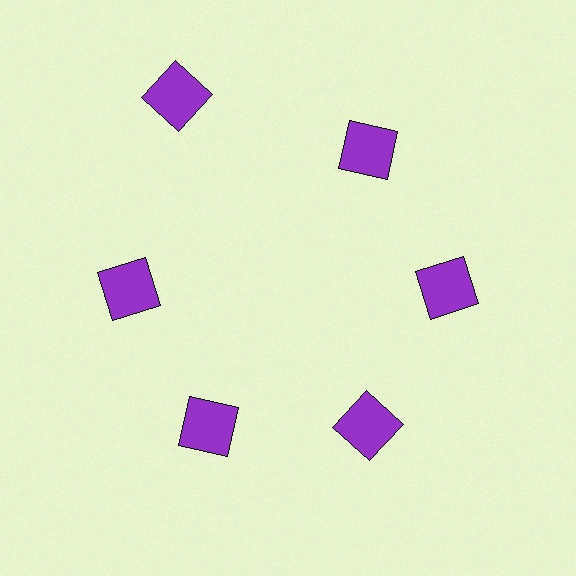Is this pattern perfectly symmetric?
No. The 6 purple squares are arranged in a ring, but one element near the 11 o'clock position is pushed outward from the center, breaking the 6-fold rotational symmetry.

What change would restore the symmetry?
The symmetry would be restored by moving it inward, back onto the ring so that all 6 squares sit at equal angles and equal distance from the center.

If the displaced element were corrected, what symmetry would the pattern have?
It would have 6-fold rotational symmetry — the pattern would map onto itself every 60 degrees.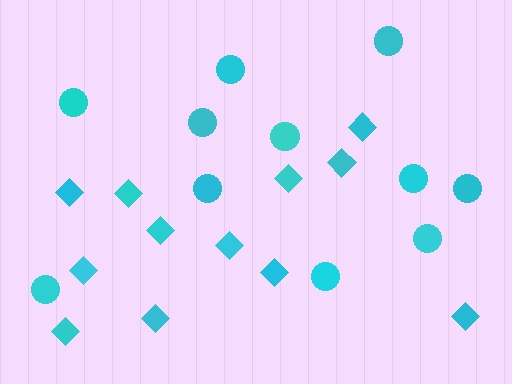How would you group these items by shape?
There are 2 groups: one group of diamonds (12) and one group of circles (11).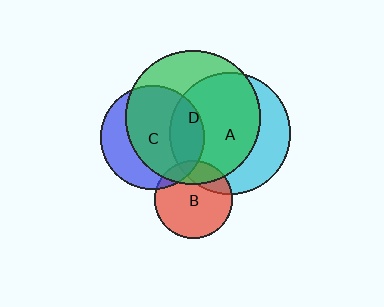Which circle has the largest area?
Circle D (green).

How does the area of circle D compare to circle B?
Approximately 3.0 times.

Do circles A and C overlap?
Yes.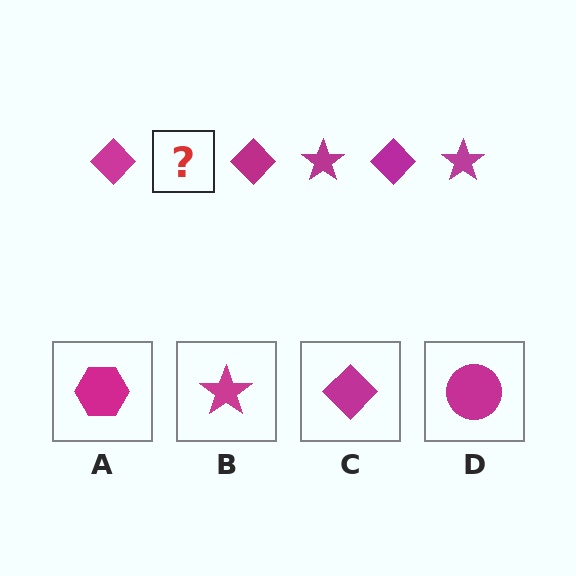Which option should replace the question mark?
Option B.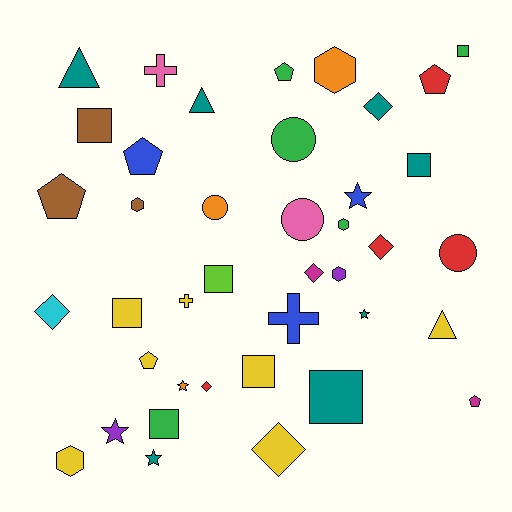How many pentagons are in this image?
There are 6 pentagons.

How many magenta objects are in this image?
There are 2 magenta objects.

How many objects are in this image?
There are 40 objects.